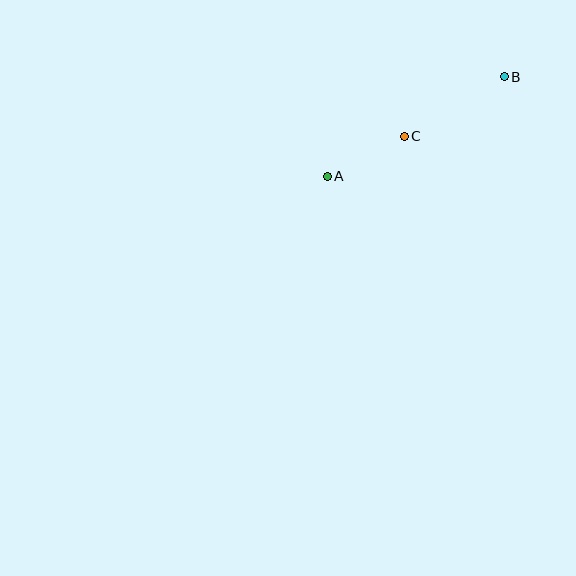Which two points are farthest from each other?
Points A and B are farthest from each other.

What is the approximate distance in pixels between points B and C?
The distance between B and C is approximately 116 pixels.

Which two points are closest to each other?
Points A and C are closest to each other.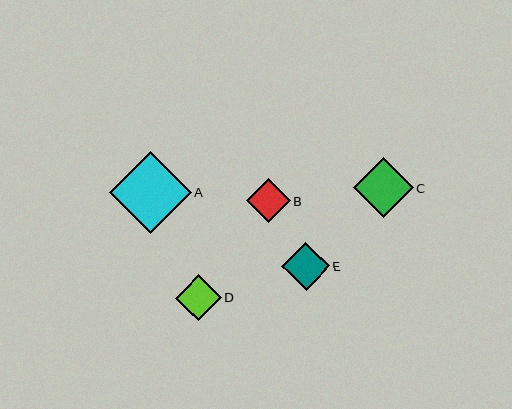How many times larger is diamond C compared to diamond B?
Diamond C is approximately 1.4 times the size of diamond B.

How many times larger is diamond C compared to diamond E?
Diamond C is approximately 1.3 times the size of diamond E.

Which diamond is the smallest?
Diamond B is the smallest with a size of approximately 44 pixels.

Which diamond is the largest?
Diamond A is the largest with a size of approximately 82 pixels.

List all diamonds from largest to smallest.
From largest to smallest: A, C, E, D, B.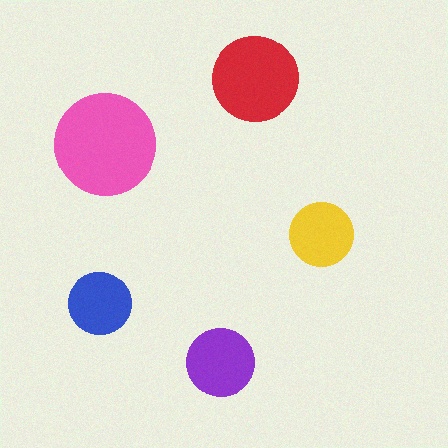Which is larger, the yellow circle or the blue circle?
The yellow one.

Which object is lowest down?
The purple circle is bottommost.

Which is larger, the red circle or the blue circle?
The red one.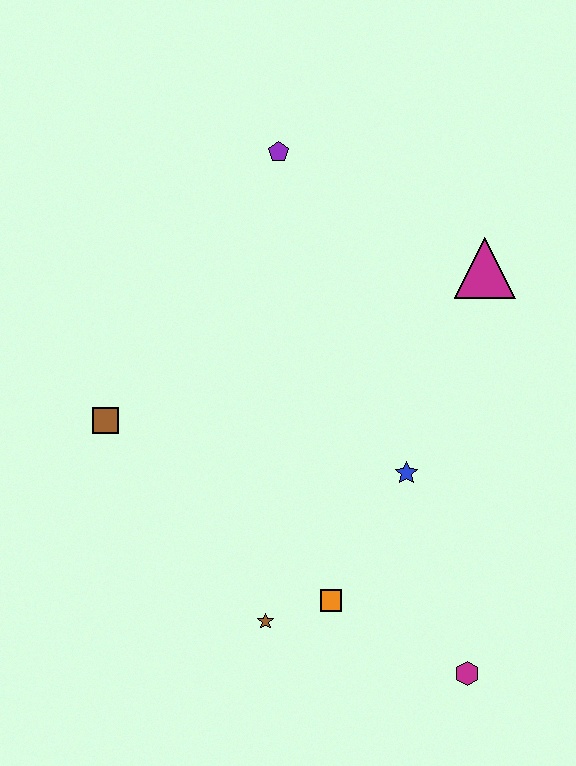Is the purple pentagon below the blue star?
No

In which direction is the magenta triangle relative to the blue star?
The magenta triangle is above the blue star.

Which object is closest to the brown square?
The brown star is closest to the brown square.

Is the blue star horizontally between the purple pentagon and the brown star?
No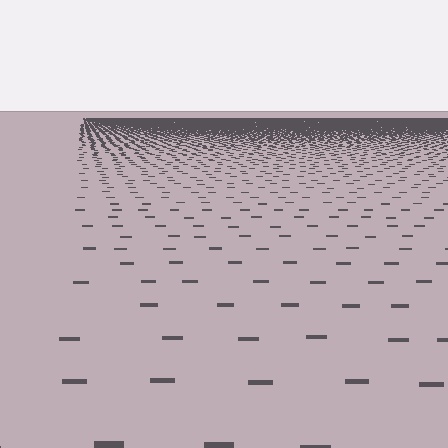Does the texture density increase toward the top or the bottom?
Density increases toward the top.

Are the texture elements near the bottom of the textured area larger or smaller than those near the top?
Larger. Near the bottom, elements are closer to the viewer and appear at a bigger on-screen size.